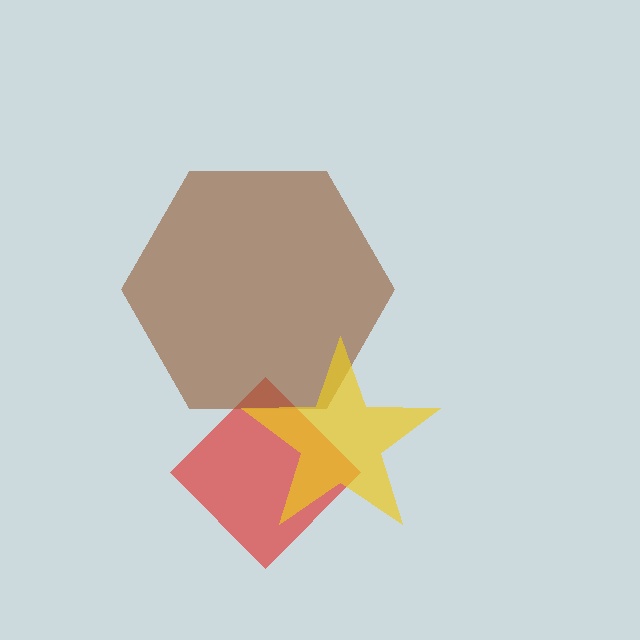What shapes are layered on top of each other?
The layered shapes are: a red diamond, a brown hexagon, a yellow star.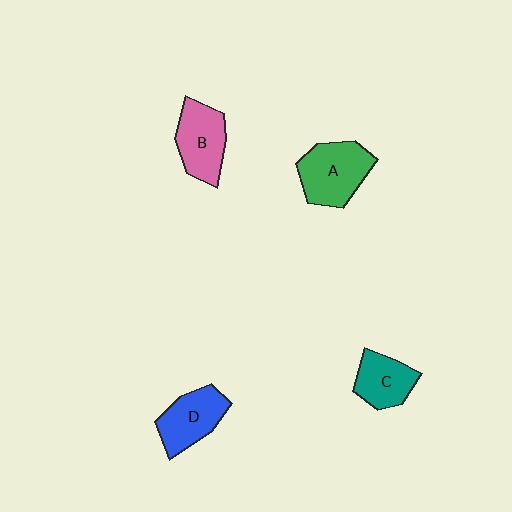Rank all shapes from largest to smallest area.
From largest to smallest: A (green), B (pink), D (blue), C (teal).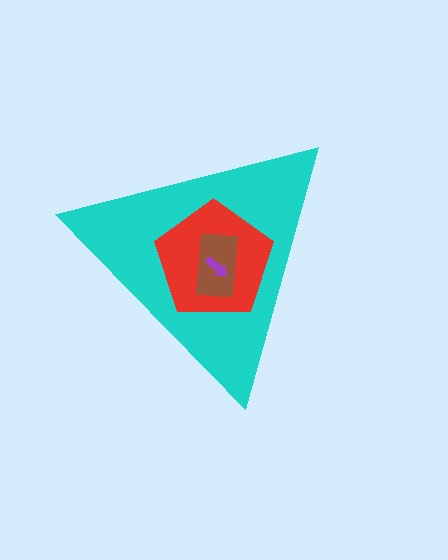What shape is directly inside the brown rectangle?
The purple arrow.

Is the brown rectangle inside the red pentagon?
Yes.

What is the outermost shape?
The cyan triangle.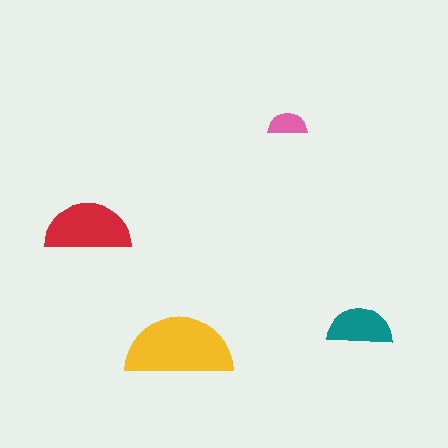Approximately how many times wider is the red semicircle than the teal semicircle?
About 1.5 times wider.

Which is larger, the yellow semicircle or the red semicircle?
The yellow one.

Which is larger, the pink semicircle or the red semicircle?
The red one.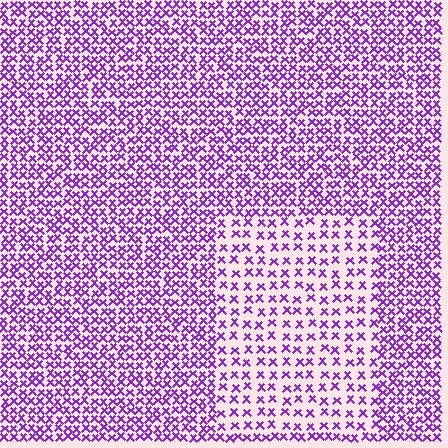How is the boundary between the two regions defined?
The boundary is defined by a change in element density (approximately 2.0x ratio). All elements are the same color, size, and shape.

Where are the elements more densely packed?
The elements are more densely packed outside the rectangle boundary.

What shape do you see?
I see a rectangle.